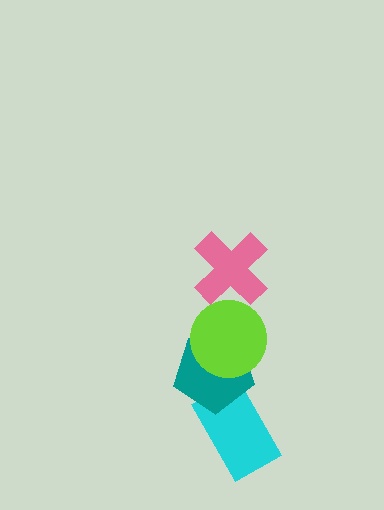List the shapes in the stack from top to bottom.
From top to bottom: the pink cross, the lime circle, the teal pentagon, the cyan rectangle.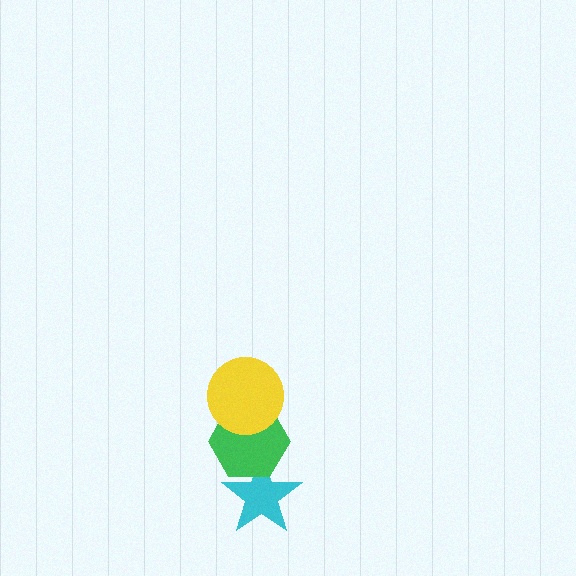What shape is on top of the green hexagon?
The yellow circle is on top of the green hexagon.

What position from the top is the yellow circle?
The yellow circle is 1st from the top.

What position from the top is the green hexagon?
The green hexagon is 2nd from the top.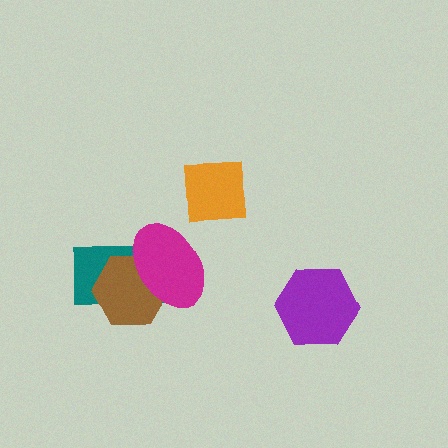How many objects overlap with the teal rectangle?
2 objects overlap with the teal rectangle.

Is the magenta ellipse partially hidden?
No, no other shape covers it.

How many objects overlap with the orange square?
0 objects overlap with the orange square.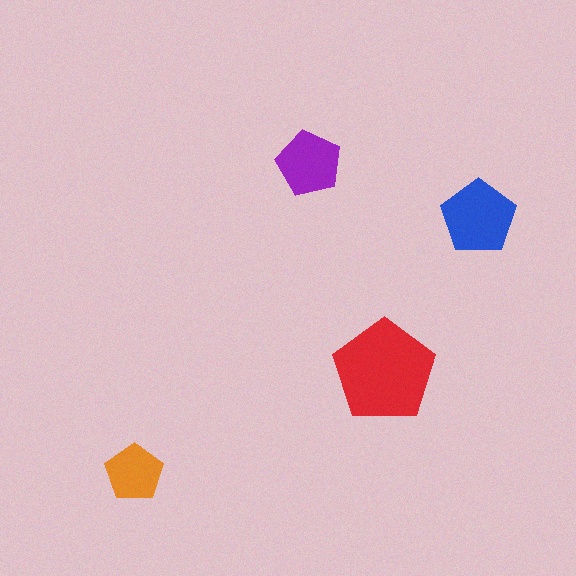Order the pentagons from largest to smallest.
the red one, the blue one, the purple one, the orange one.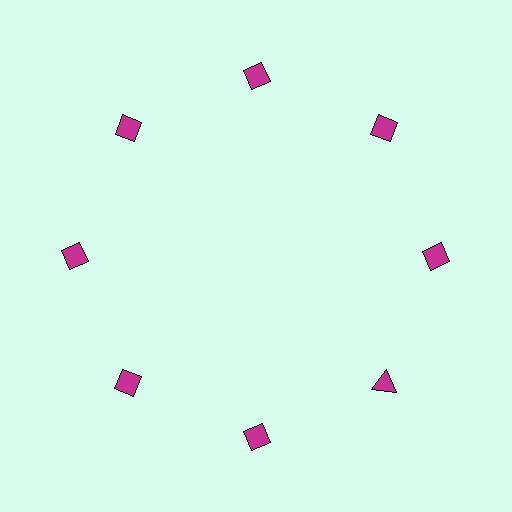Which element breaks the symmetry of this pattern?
The magenta triangle at roughly the 4 o'clock position breaks the symmetry. All other shapes are magenta diamonds.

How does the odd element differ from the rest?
It has a different shape: triangle instead of diamond.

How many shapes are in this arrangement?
There are 8 shapes arranged in a ring pattern.